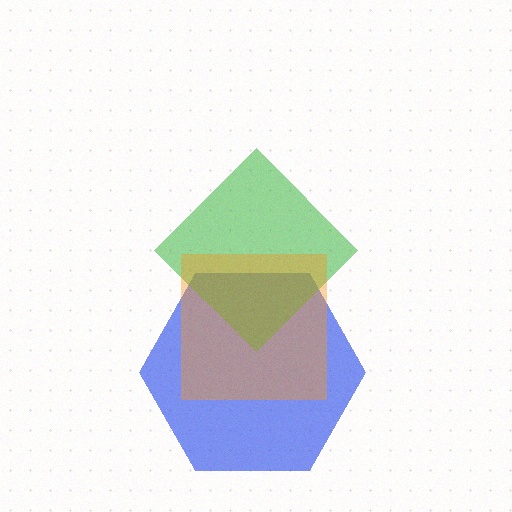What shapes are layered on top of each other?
The layered shapes are: a blue hexagon, a green diamond, an orange square.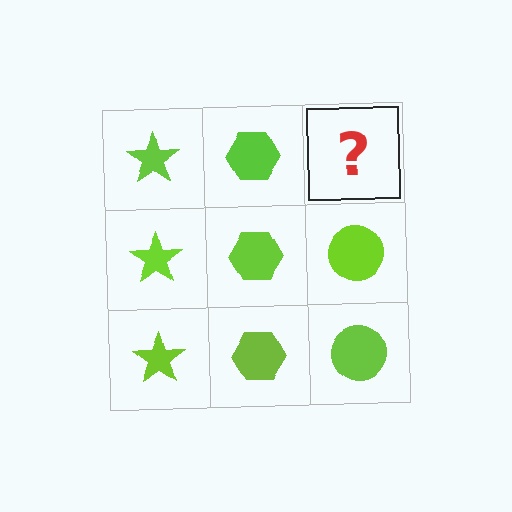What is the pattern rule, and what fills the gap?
The rule is that each column has a consistent shape. The gap should be filled with a lime circle.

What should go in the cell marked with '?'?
The missing cell should contain a lime circle.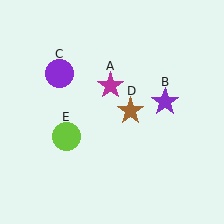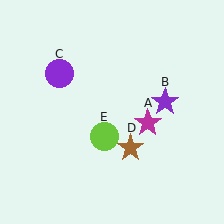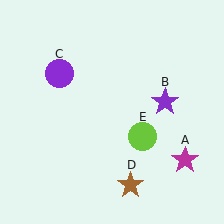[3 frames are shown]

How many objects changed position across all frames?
3 objects changed position: magenta star (object A), brown star (object D), lime circle (object E).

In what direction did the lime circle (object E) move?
The lime circle (object E) moved right.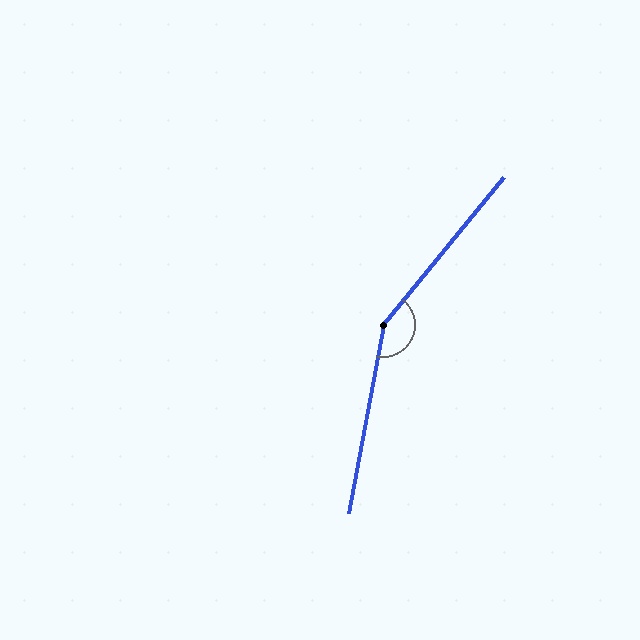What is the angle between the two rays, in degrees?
Approximately 151 degrees.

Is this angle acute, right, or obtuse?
It is obtuse.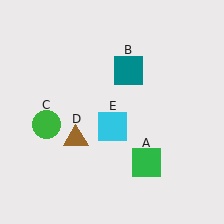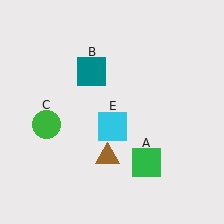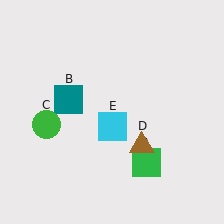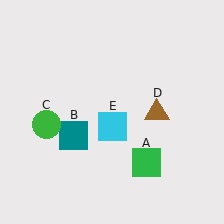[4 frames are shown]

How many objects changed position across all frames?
2 objects changed position: teal square (object B), brown triangle (object D).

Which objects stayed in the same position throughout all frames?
Green square (object A) and green circle (object C) and cyan square (object E) remained stationary.